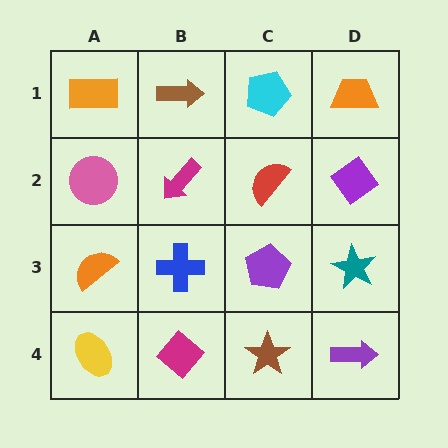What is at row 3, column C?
A purple pentagon.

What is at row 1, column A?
An orange rectangle.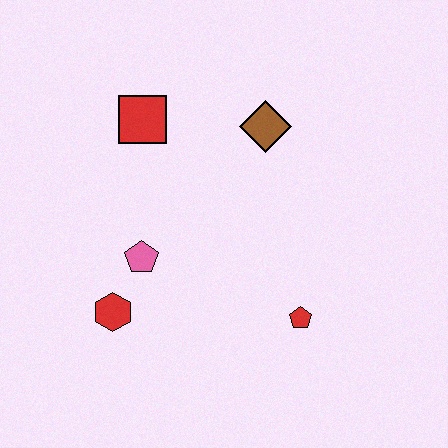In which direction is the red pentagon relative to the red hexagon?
The red pentagon is to the right of the red hexagon.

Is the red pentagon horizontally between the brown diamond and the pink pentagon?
No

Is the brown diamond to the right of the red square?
Yes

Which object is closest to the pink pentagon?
The red hexagon is closest to the pink pentagon.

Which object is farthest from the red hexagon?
The brown diamond is farthest from the red hexagon.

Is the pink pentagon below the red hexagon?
No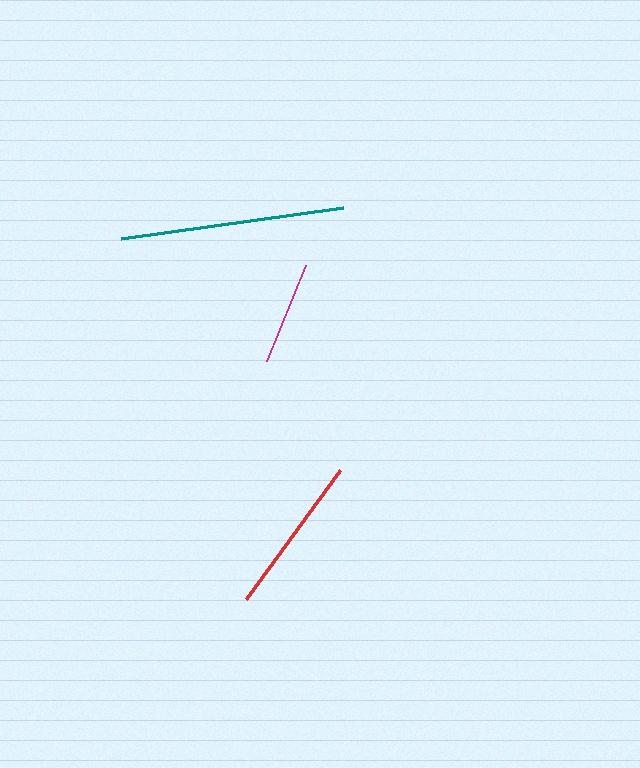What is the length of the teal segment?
The teal segment is approximately 224 pixels long.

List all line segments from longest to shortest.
From longest to shortest: teal, red, magenta.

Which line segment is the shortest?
The magenta line is the shortest at approximately 104 pixels.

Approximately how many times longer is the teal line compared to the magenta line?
The teal line is approximately 2.2 times the length of the magenta line.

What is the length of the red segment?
The red segment is approximately 160 pixels long.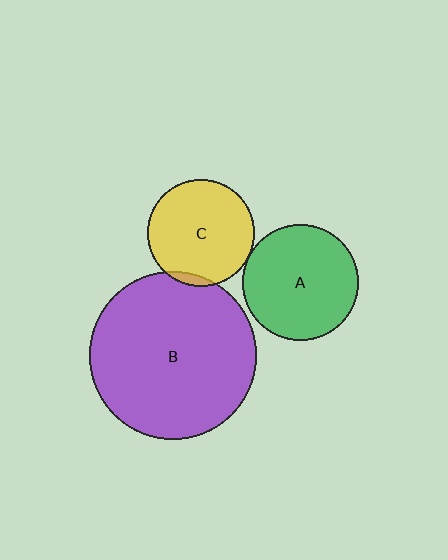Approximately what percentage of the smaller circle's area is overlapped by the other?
Approximately 5%.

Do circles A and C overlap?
Yes.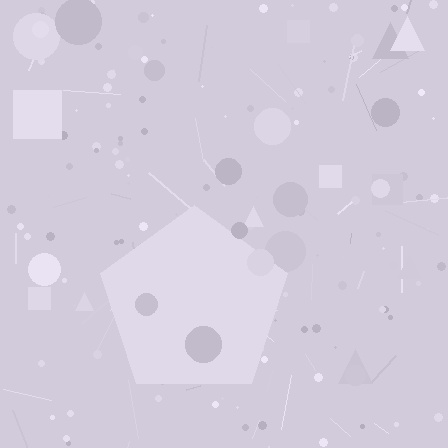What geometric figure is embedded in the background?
A pentagon is embedded in the background.